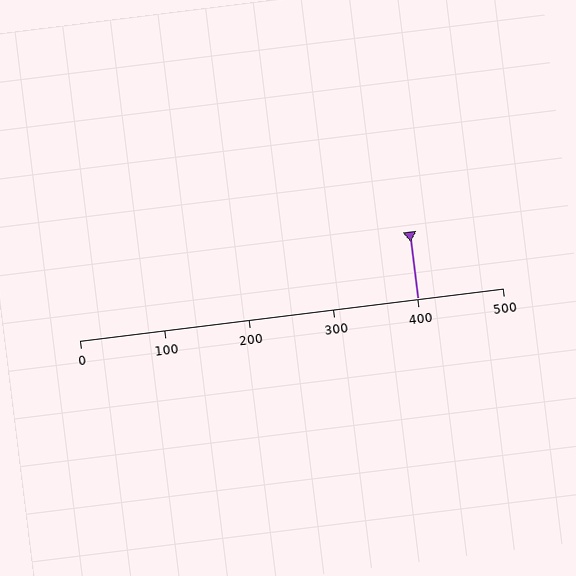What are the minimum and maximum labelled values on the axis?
The axis runs from 0 to 500.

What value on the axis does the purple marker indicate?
The marker indicates approximately 400.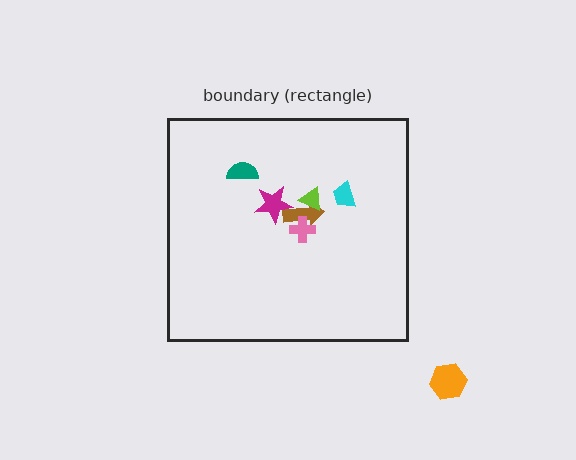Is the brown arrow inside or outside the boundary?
Inside.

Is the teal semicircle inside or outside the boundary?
Inside.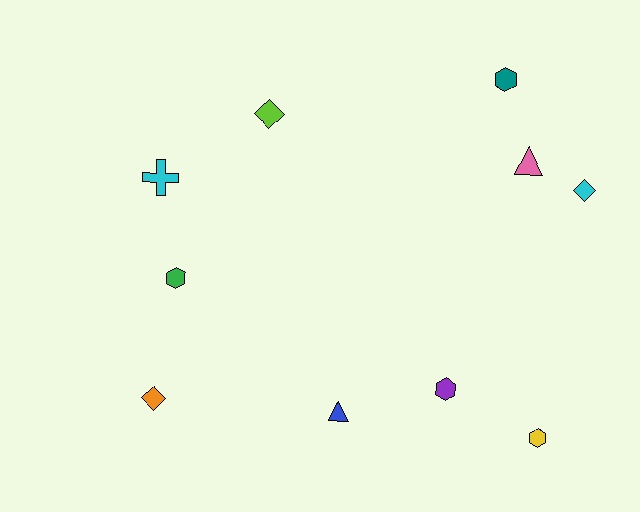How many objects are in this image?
There are 10 objects.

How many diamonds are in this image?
There are 3 diamonds.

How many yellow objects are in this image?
There is 1 yellow object.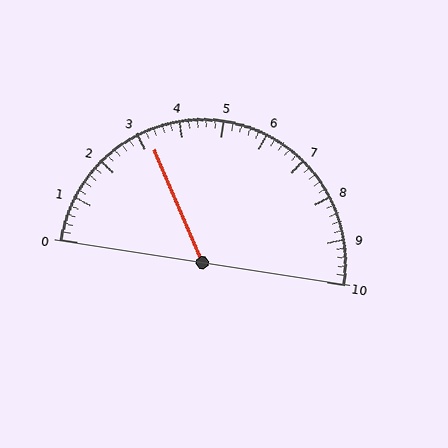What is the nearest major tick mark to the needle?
The nearest major tick mark is 3.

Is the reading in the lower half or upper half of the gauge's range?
The reading is in the lower half of the range (0 to 10).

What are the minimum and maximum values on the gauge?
The gauge ranges from 0 to 10.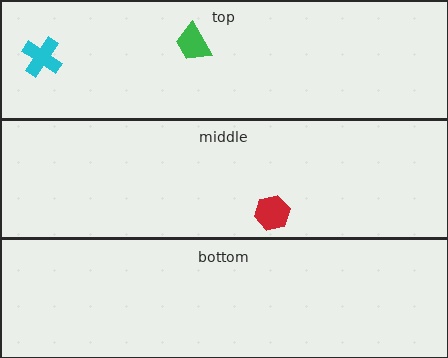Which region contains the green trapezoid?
The top region.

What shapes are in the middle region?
The red hexagon.